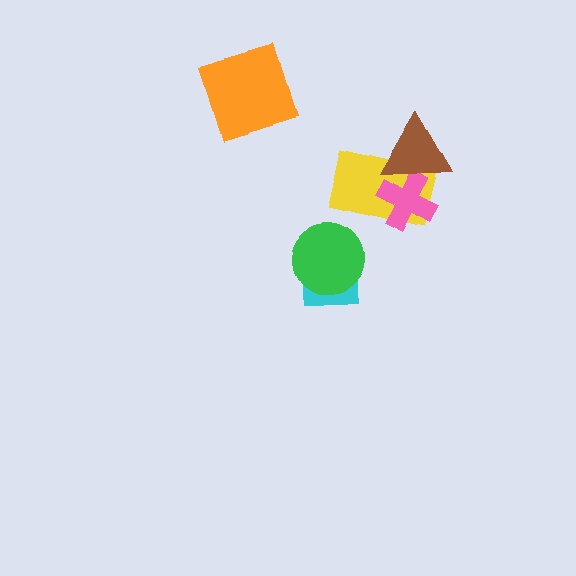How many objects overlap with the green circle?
1 object overlaps with the green circle.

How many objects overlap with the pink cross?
2 objects overlap with the pink cross.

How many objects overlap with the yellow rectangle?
2 objects overlap with the yellow rectangle.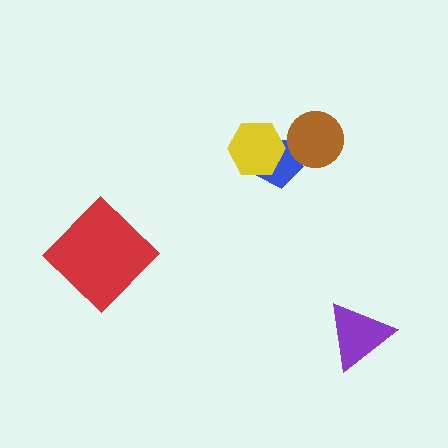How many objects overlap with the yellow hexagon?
1 object overlaps with the yellow hexagon.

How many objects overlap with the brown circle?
1 object overlaps with the brown circle.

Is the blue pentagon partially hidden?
Yes, it is partially covered by another shape.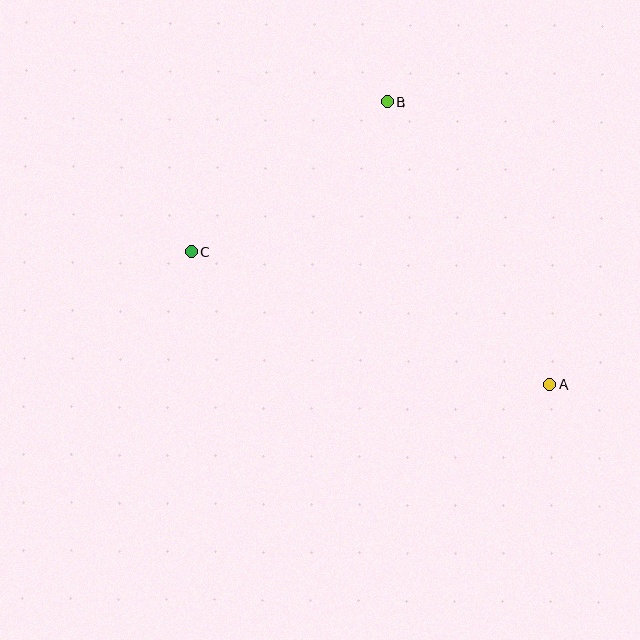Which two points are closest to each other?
Points B and C are closest to each other.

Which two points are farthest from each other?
Points A and C are farthest from each other.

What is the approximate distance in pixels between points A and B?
The distance between A and B is approximately 325 pixels.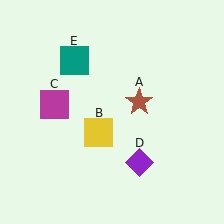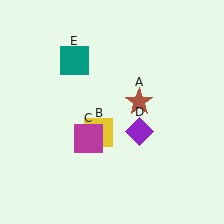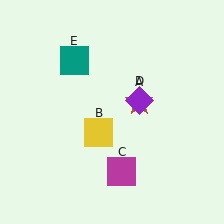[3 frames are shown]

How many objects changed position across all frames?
2 objects changed position: magenta square (object C), purple diamond (object D).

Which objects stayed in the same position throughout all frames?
Brown star (object A) and yellow square (object B) and teal square (object E) remained stationary.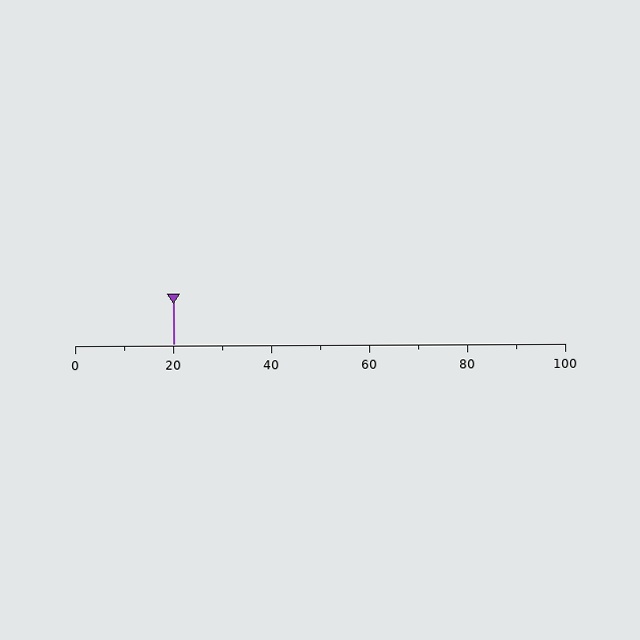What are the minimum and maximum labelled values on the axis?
The axis runs from 0 to 100.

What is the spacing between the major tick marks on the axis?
The major ticks are spaced 20 apart.